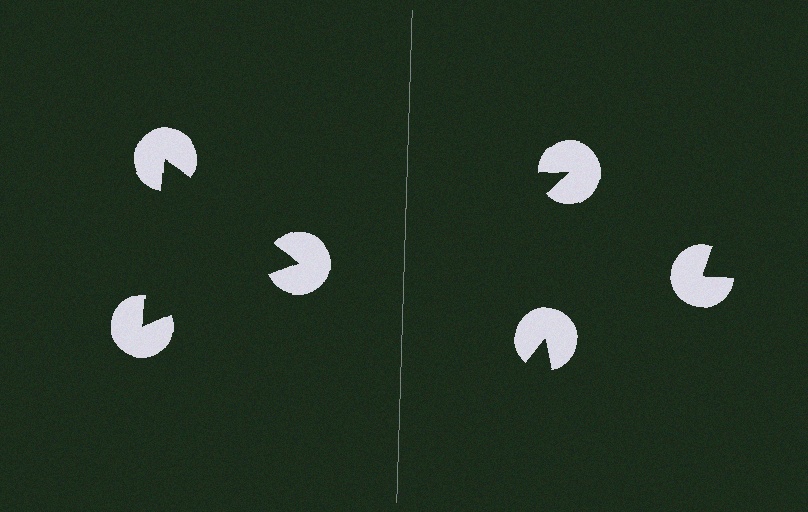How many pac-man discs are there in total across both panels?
6 — 3 on each side.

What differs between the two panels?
The pac-man discs are positioned identically on both sides; only the wedge orientations differ. On the left they align to a triangle; on the right they are misaligned.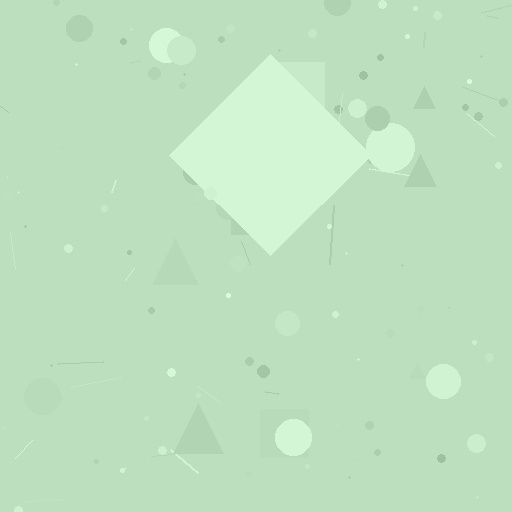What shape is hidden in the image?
A diamond is hidden in the image.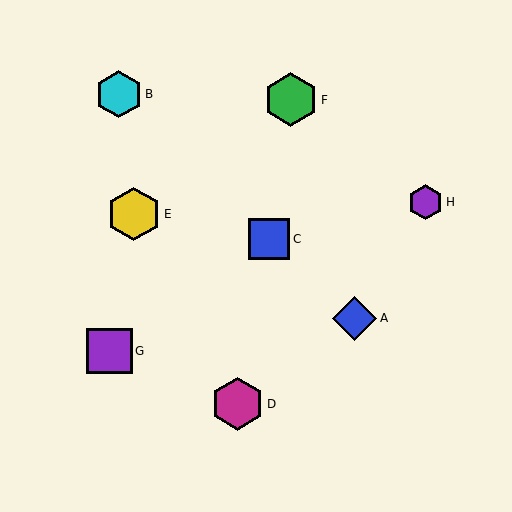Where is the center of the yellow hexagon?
The center of the yellow hexagon is at (134, 214).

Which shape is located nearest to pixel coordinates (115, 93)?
The cyan hexagon (labeled B) at (119, 94) is nearest to that location.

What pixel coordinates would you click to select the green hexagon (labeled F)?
Click at (291, 100) to select the green hexagon F.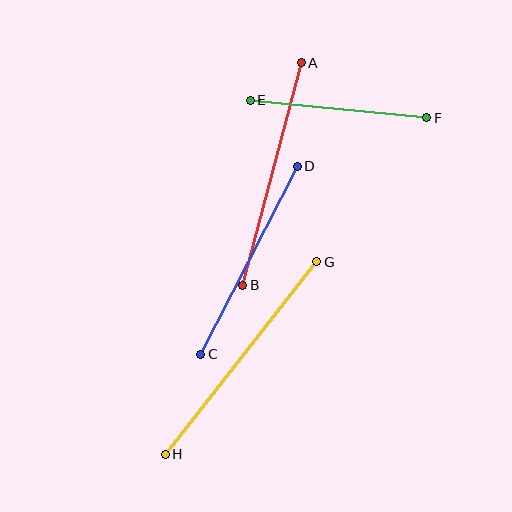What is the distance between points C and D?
The distance is approximately 212 pixels.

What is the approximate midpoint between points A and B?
The midpoint is at approximately (272, 174) pixels.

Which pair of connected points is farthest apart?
Points G and H are farthest apart.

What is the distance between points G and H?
The distance is approximately 245 pixels.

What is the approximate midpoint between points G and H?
The midpoint is at approximately (241, 358) pixels.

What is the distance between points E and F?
The distance is approximately 178 pixels.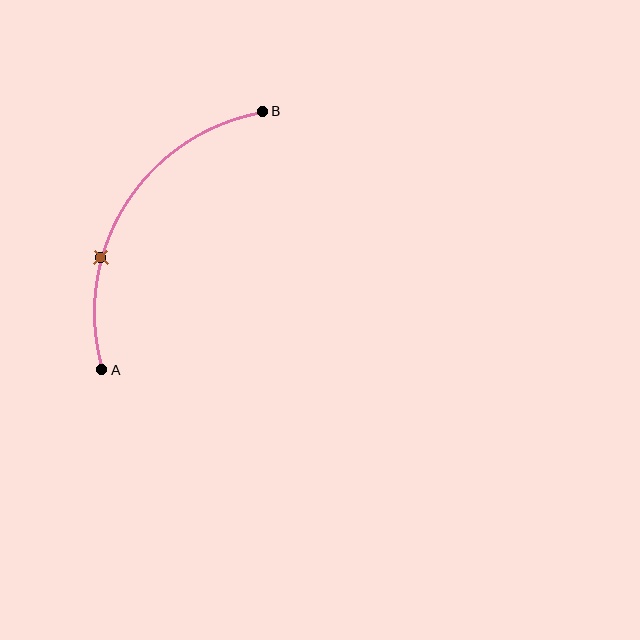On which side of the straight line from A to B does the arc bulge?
The arc bulges to the left of the straight line connecting A and B.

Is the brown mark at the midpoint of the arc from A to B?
No. The brown mark lies on the arc but is closer to endpoint A. The arc midpoint would be at the point on the curve equidistant along the arc from both A and B.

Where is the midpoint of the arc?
The arc midpoint is the point on the curve farthest from the straight line joining A and B. It sits to the left of that line.